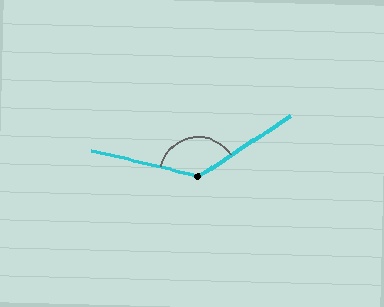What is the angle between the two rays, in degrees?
Approximately 133 degrees.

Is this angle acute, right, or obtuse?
It is obtuse.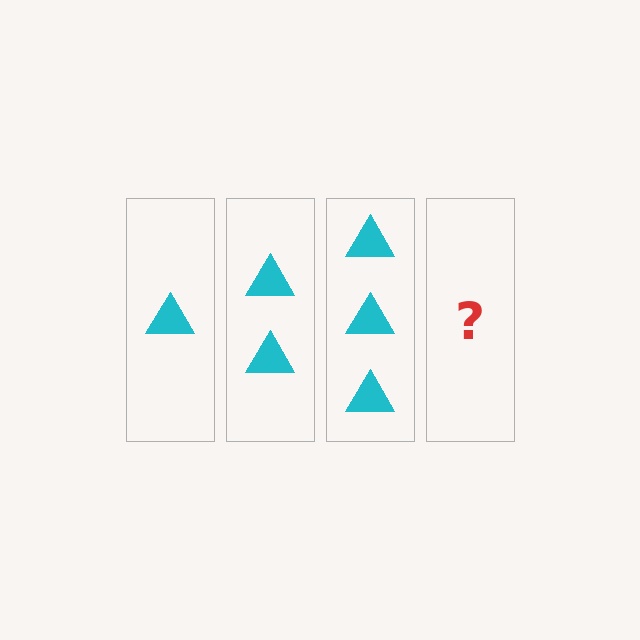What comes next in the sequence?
The next element should be 4 triangles.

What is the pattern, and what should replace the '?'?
The pattern is that each step adds one more triangle. The '?' should be 4 triangles.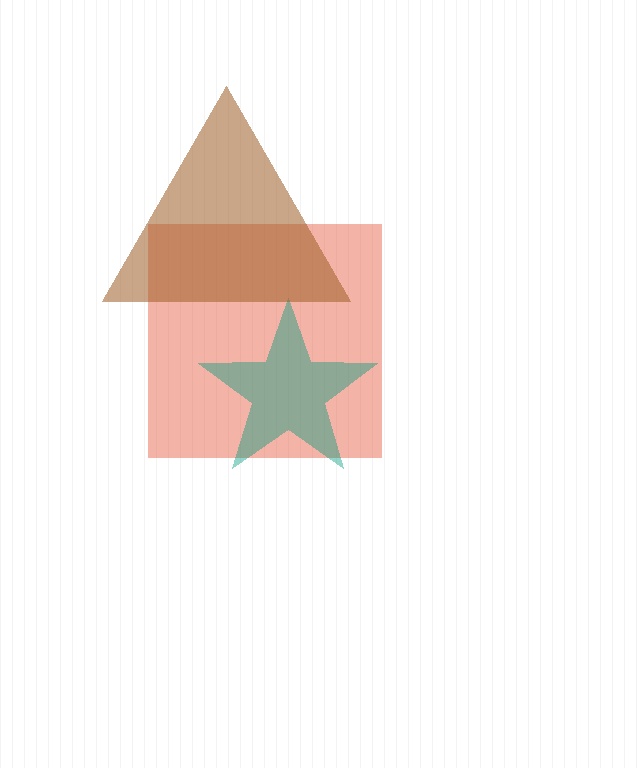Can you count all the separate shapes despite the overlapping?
Yes, there are 3 separate shapes.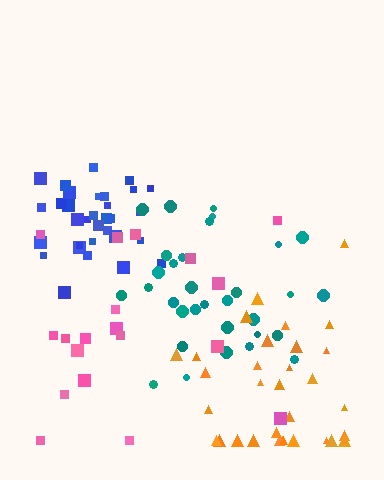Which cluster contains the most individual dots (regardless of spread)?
Orange (34).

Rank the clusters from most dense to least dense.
blue, teal, orange, pink.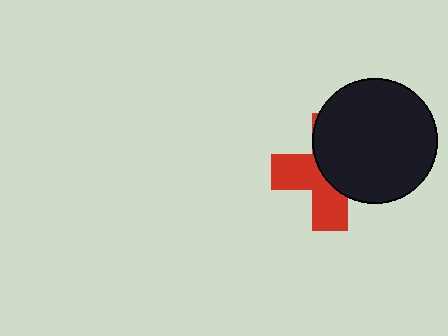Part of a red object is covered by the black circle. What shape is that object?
It is a cross.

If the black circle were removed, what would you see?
You would see the complete red cross.